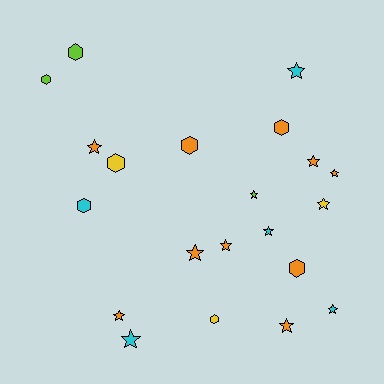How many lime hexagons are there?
There are 2 lime hexagons.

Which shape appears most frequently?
Star, with 13 objects.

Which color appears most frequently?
Orange, with 10 objects.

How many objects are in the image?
There are 21 objects.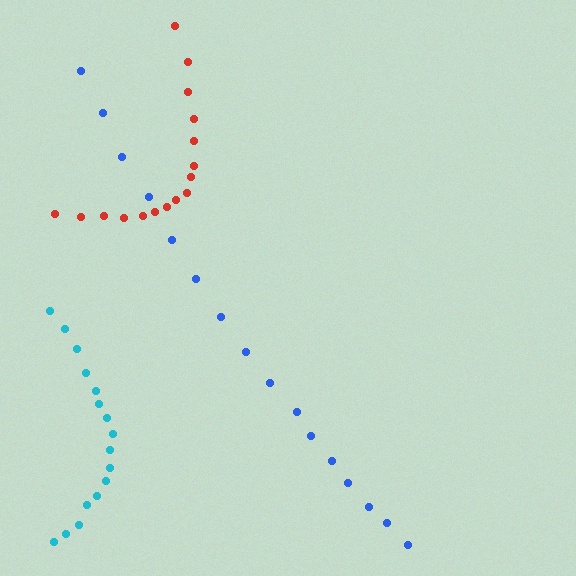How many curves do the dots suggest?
There are 3 distinct paths.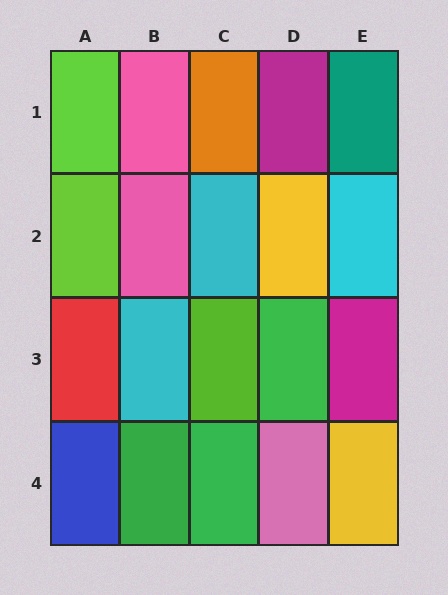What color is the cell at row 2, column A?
Lime.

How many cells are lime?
3 cells are lime.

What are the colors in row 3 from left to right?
Red, cyan, lime, green, magenta.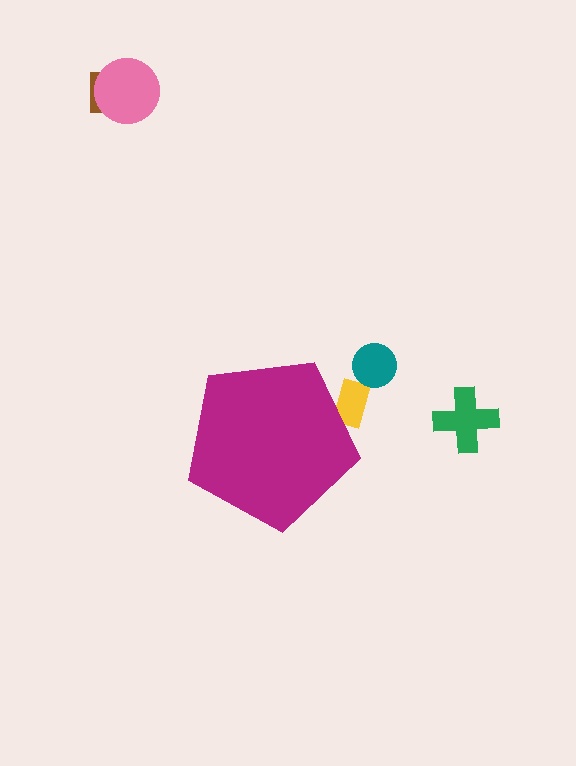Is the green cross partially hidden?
No, the green cross is fully visible.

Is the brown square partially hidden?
No, the brown square is fully visible.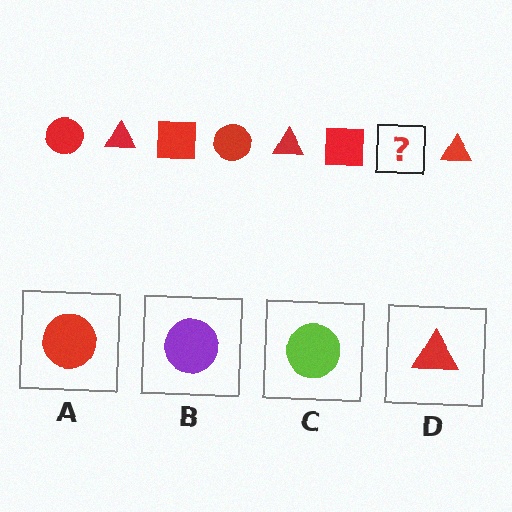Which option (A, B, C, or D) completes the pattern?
A.